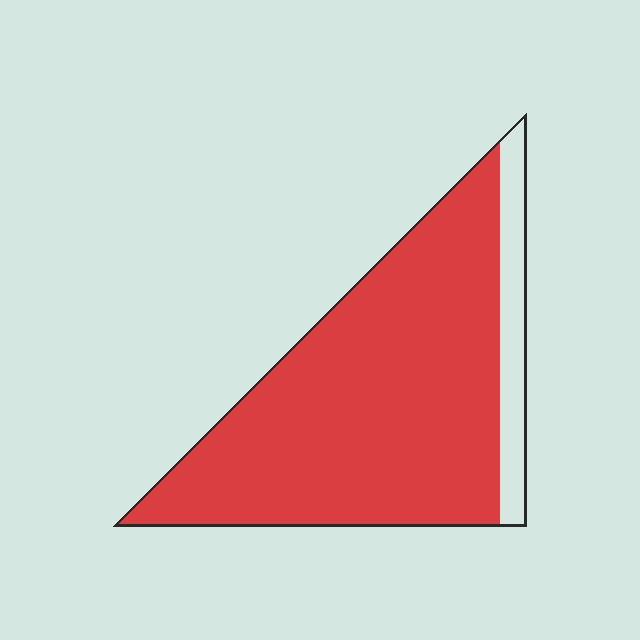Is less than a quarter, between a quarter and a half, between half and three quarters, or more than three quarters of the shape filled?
More than three quarters.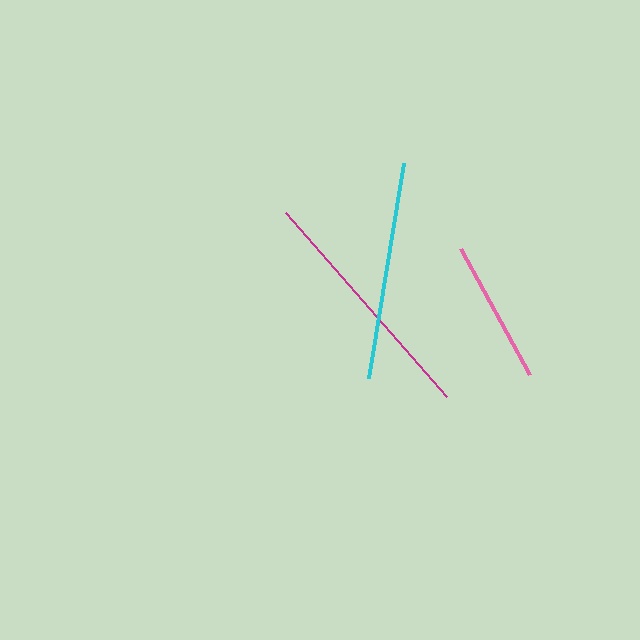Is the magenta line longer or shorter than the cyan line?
The magenta line is longer than the cyan line.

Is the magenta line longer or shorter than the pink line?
The magenta line is longer than the pink line.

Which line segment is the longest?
The magenta line is the longest at approximately 244 pixels.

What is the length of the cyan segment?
The cyan segment is approximately 218 pixels long.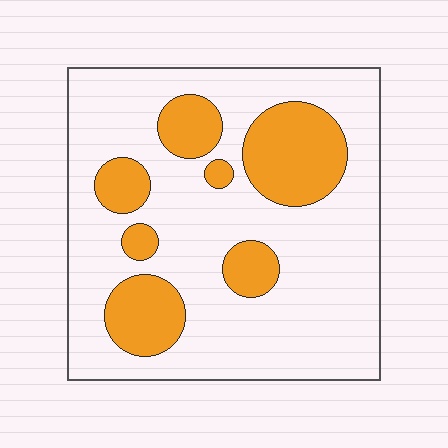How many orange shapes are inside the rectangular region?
7.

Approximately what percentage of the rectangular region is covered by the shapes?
Approximately 25%.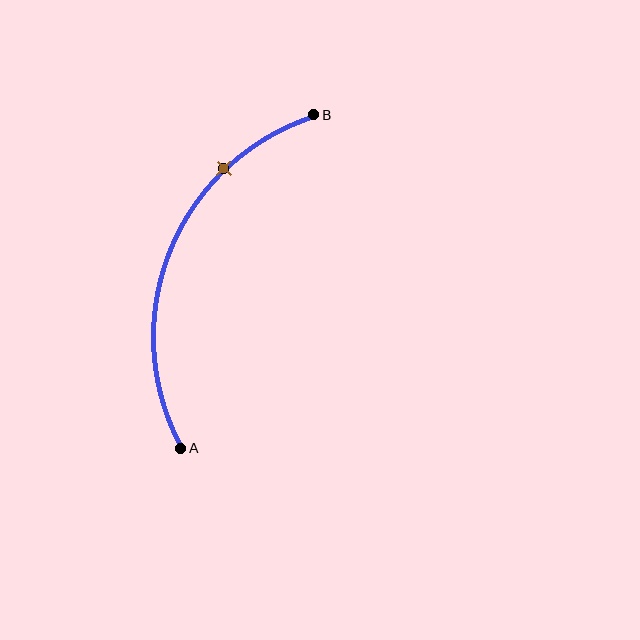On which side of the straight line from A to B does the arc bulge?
The arc bulges to the left of the straight line connecting A and B.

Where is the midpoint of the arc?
The arc midpoint is the point on the curve farthest from the straight line joining A and B. It sits to the left of that line.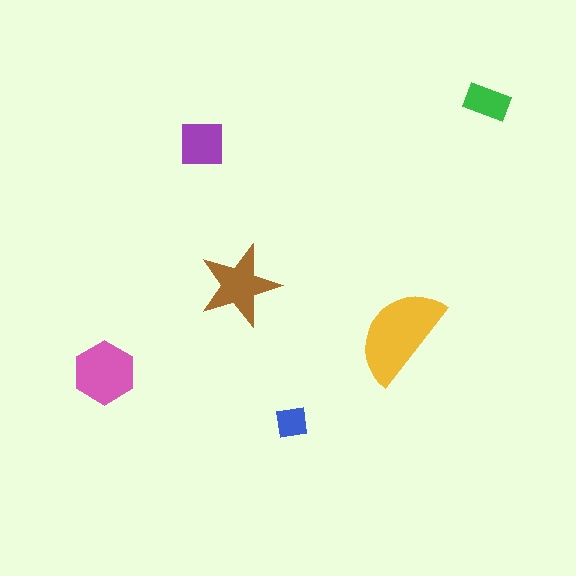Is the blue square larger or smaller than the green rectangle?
Smaller.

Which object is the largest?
The yellow semicircle.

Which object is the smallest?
The blue square.